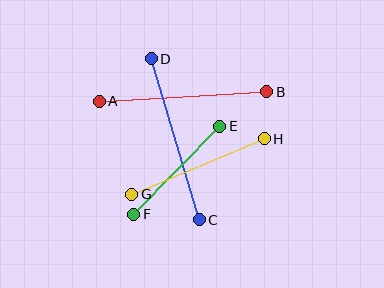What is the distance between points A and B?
The distance is approximately 167 pixels.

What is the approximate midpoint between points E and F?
The midpoint is at approximately (177, 170) pixels.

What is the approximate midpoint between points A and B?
The midpoint is at approximately (183, 97) pixels.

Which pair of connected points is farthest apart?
Points C and D are farthest apart.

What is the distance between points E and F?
The distance is approximately 123 pixels.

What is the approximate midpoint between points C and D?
The midpoint is at approximately (175, 139) pixels.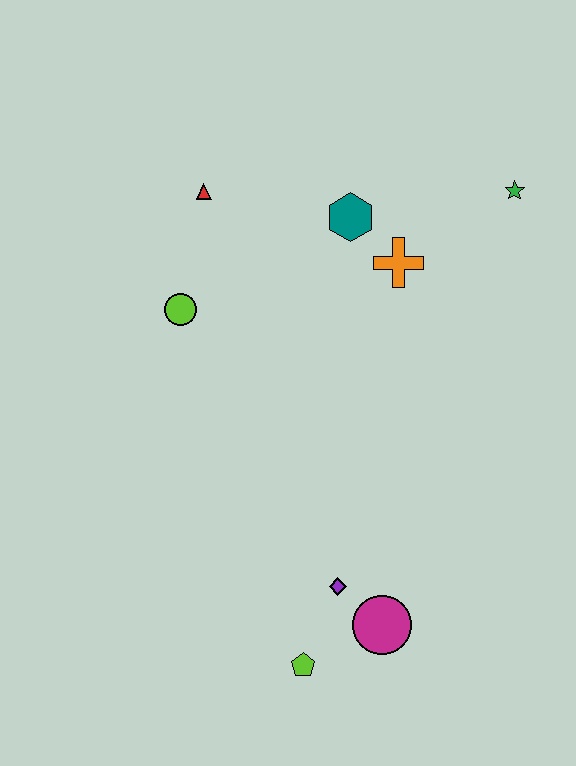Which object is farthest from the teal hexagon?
The lime pentagon is farthest from the teal hexagon.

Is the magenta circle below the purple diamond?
Yes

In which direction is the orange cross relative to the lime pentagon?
The orange cross is above the lime pentagon.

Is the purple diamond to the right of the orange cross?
No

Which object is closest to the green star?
The orange cross is closest to the green star.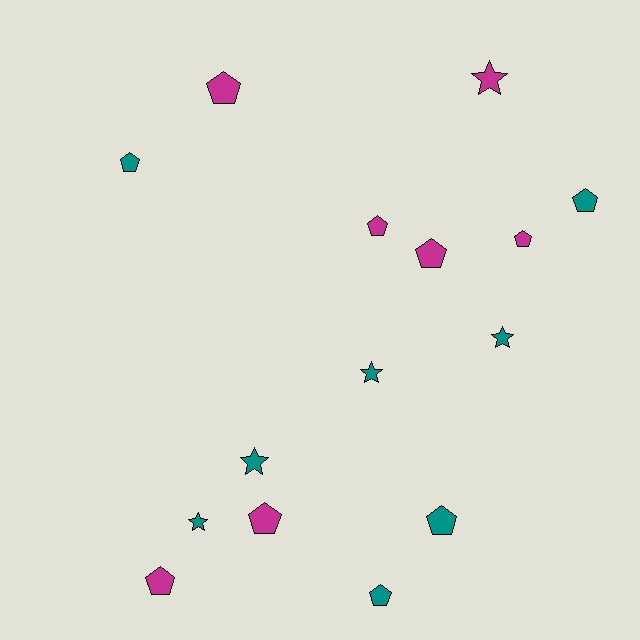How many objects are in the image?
There are 15 objects.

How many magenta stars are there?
There is 1 magenta star.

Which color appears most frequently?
Teal, with 8 objects.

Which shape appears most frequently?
Pentagon, with 10 objects.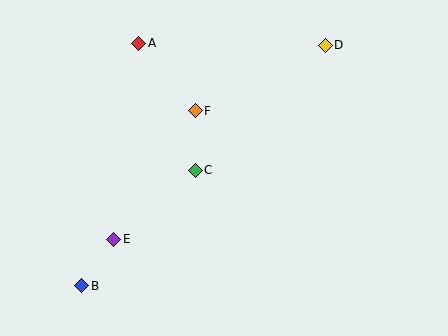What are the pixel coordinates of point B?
Point B is at (82, 286).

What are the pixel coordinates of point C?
Point C is at (195, 170).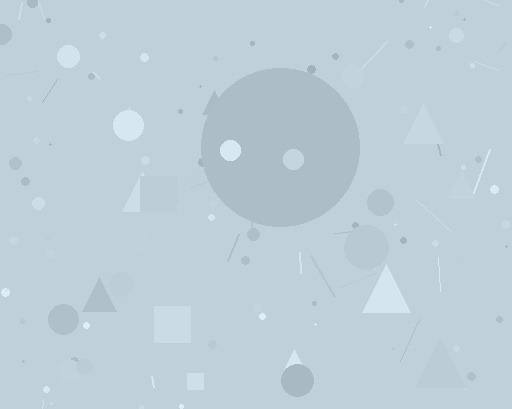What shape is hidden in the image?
A circle is hidden in the image.